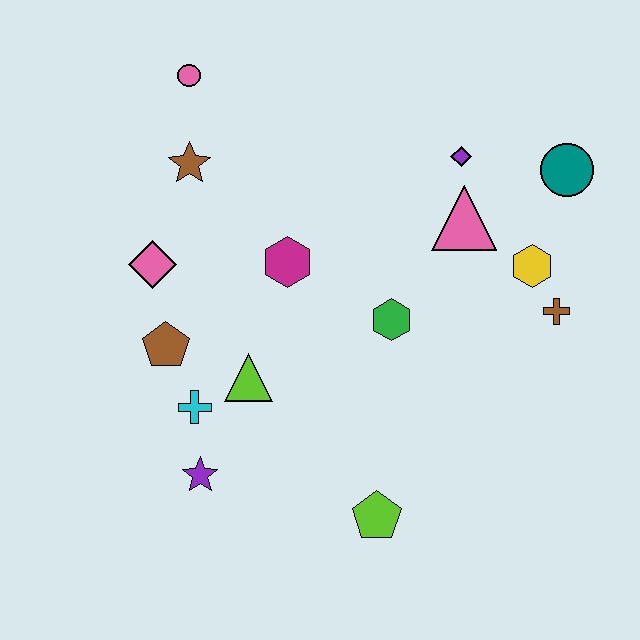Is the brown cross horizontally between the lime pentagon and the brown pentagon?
No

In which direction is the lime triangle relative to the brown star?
The lime triangle is below the brown star.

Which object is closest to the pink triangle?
The purple diamond is closest to the pink triangle.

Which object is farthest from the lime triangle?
The teal circle is farthest from the lime triangle.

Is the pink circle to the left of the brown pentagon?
No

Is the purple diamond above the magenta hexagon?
Yes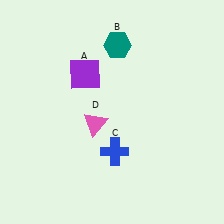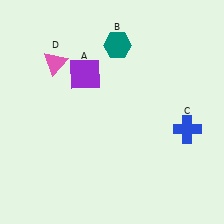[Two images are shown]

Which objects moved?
The objects that moved are: the blue cross (C), the pink triangle (D).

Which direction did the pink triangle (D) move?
The pink triangle (D) moved up.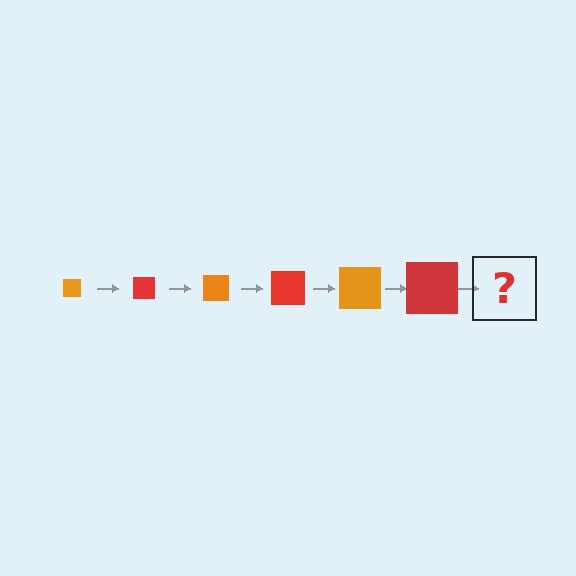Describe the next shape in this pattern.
It should be an orange square, larger than the previous one.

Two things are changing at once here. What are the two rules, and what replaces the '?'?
The two rules are that the square grows larger each step and the color cycles through orange and red. The '?' should be an orange square, larger than the previous one.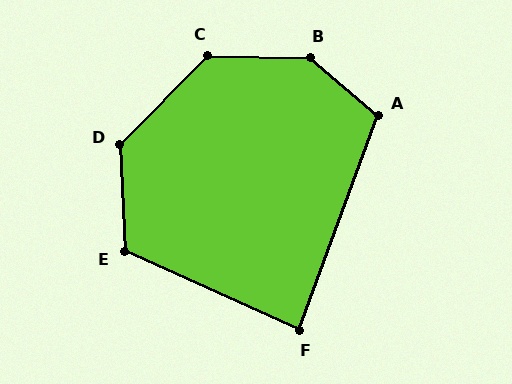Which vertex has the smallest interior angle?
F, at approximately 86 degrees.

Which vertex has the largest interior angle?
B, at approximately 141 degrees.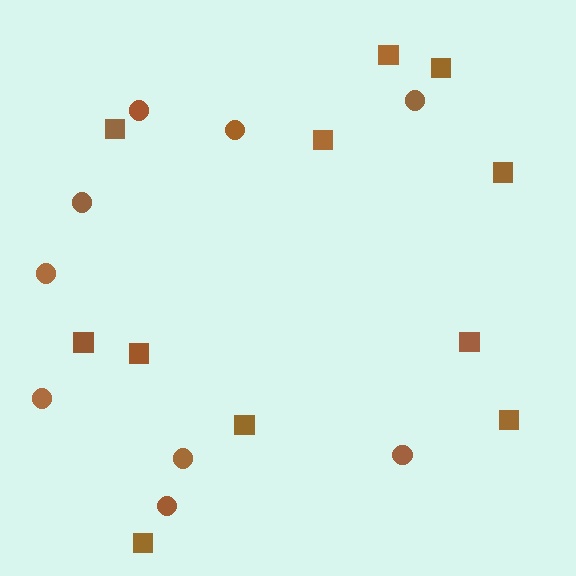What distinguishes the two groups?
There are 2 groups: one group of circles (9) and one group of squares (11).